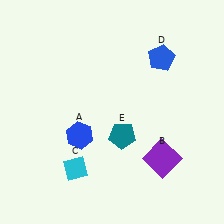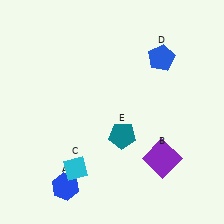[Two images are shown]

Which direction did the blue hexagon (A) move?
The blue hexagon (A) moved down.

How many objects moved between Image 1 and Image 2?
1 object moved between the two images.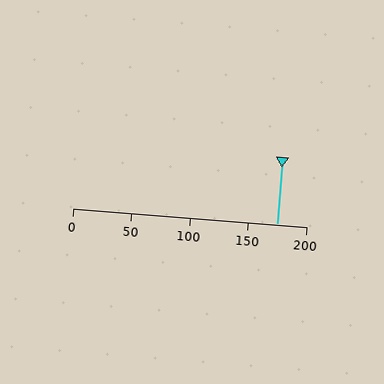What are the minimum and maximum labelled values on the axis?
The axis runs from 0 to 200.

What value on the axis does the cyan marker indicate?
The marker indicates approximately 175.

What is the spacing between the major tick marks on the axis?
The major ticks are spaced 50 apart.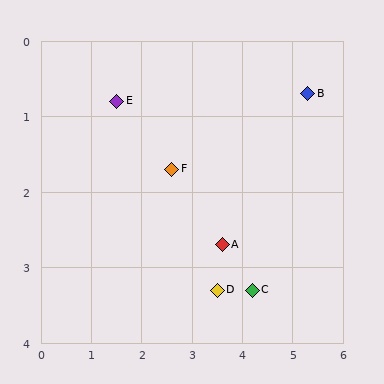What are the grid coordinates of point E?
Point E is at approximately (1.5, 0.8).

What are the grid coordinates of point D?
Point D is at approximately (3.5, 3.3).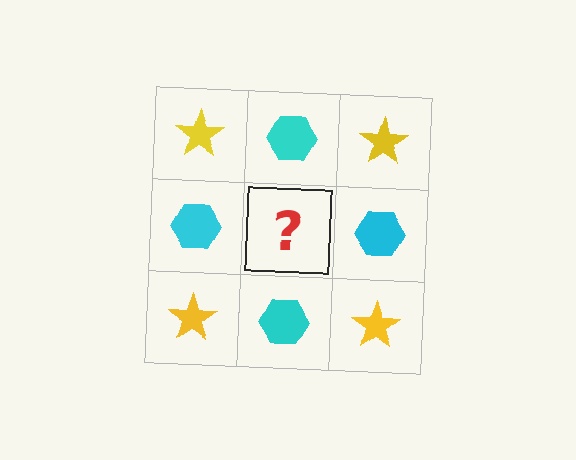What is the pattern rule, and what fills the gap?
The rule is that it alternates yellow star and cyan hexagon in a checkerboard pattern. The gap should be filled with a yellow star.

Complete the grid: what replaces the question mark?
The question mark should be replaced with a yellow star.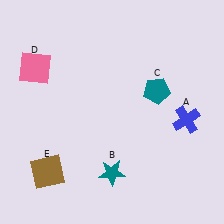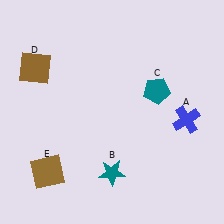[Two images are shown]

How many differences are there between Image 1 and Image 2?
There is 1 difference between the two images.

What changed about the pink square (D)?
In Image 1, D is pink. In Image 2, it changed to brown.